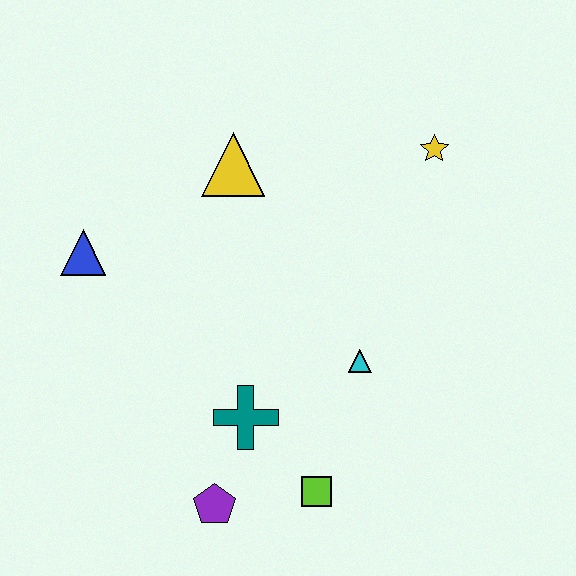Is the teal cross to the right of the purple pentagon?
Yes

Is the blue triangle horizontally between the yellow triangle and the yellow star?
No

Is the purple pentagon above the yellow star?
No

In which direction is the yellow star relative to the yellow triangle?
The yellow star is to the right of the yellow triangle.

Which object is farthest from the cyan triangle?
The blue triangle is farthest from the cyan triangle.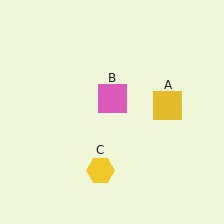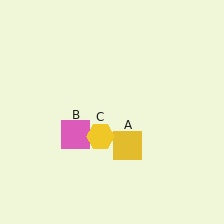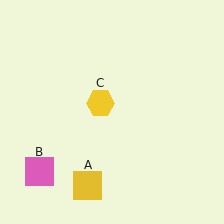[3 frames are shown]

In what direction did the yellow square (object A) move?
The yellow square (object A) moved down and to the left.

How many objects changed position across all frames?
3 objects changed position: yellow square (object A), pink square (object B), yellow hexagon (object C).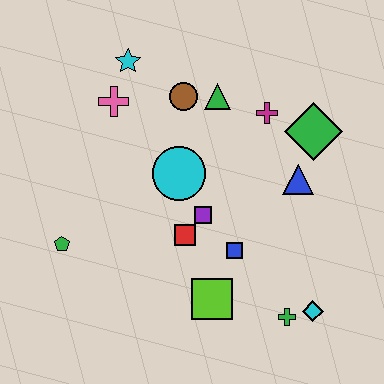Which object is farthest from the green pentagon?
The green diamond is farthest from the green pentagon.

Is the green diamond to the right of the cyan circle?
Yes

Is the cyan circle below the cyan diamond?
No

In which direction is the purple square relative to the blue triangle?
The purple square is to the left of the blue triangle.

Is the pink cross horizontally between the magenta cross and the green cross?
No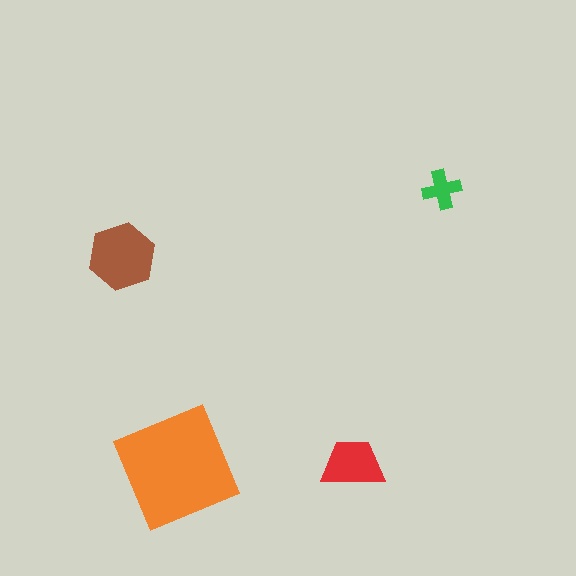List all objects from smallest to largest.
The green cross, the red trapezoid, the brown hexagon, the orange square.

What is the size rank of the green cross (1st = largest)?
4th.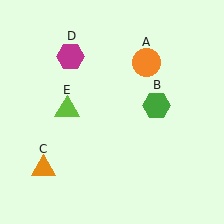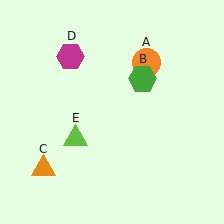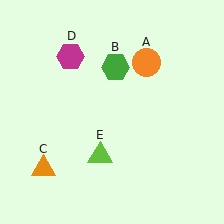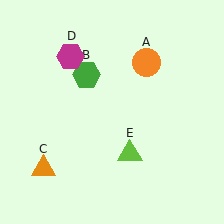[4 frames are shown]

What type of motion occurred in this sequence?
The green hexagon (object B), lime triangle (object E) rotated counterclockwise around the center of the scene.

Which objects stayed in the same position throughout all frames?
Orange circle (object A) and orange triangle (object C) and magenta hexagon (object D) remained stationary.